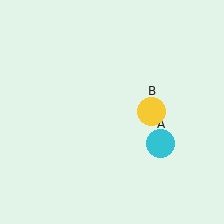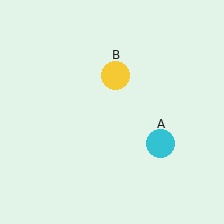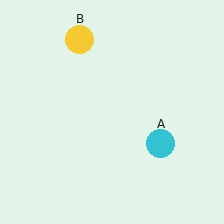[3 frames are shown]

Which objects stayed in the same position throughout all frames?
Cyan circle (object A) remained stationary.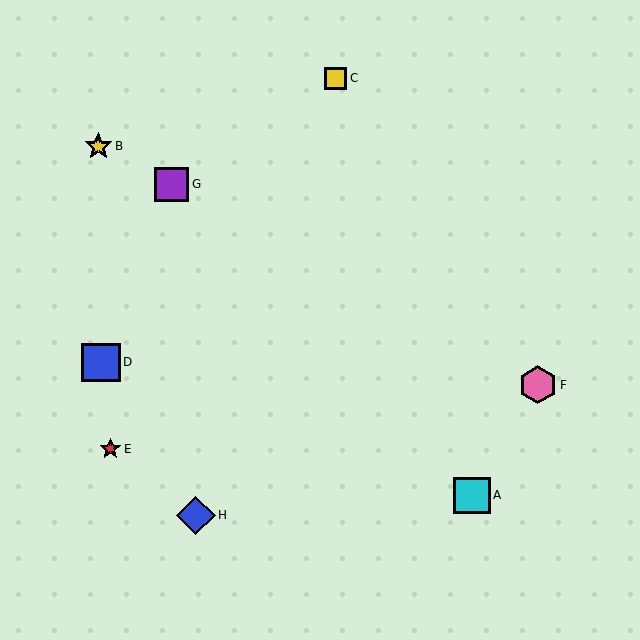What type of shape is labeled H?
Shape H is a blue diamond.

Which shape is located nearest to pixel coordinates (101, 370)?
The blue square (labeled D) at (101, 362) is nearest to that location.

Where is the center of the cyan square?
The center of the cyan square is at (472, 495).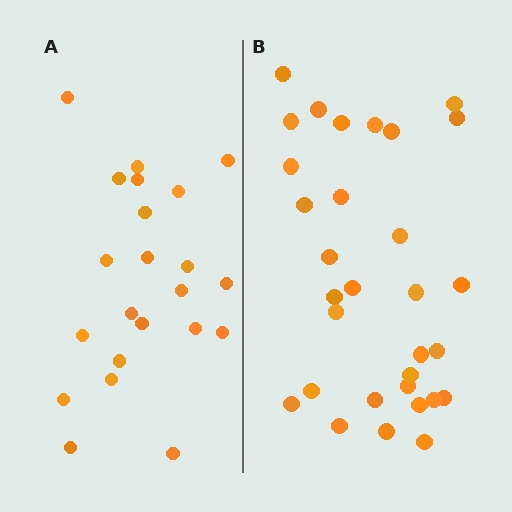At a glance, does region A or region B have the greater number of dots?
Region B (the right region) has more dots.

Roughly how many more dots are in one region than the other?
Region B has roughly 8 or so more dots than region A.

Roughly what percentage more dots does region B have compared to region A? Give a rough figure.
About 40% more.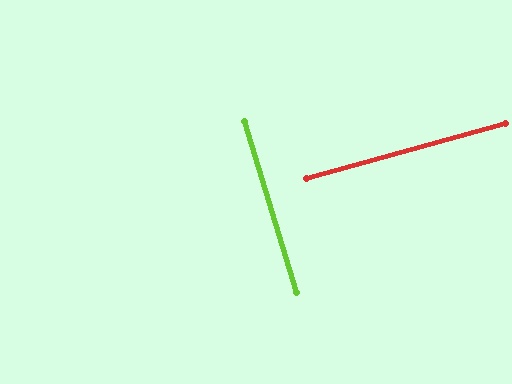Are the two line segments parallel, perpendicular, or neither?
Perpendicular — they meet at approximately 88°.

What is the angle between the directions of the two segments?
Approximately 88 degrees.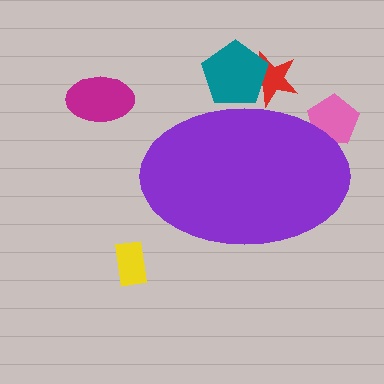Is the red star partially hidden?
Yes, the red star is partially hidden behind the purple ellipse.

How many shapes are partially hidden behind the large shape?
3 shapes are partially hidden.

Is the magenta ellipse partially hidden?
No, the magenta ellipse is fully visible.